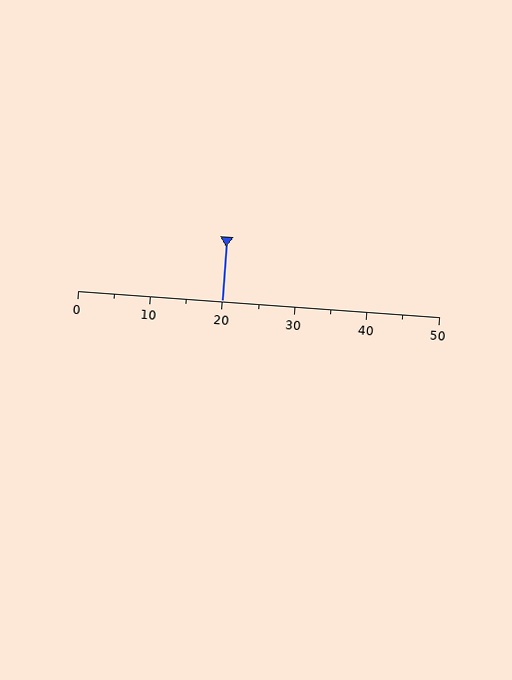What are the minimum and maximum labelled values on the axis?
The axis runs from 0 to 50.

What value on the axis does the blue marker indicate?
The marker indicates approximately 20.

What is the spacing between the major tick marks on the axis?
The major ticks are spaced 10 apart.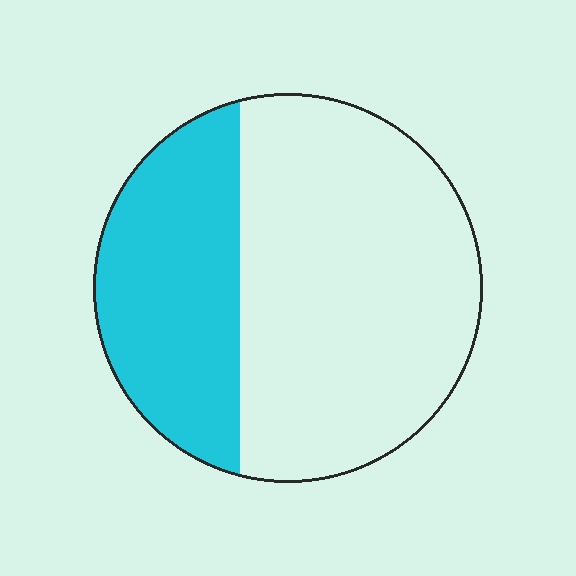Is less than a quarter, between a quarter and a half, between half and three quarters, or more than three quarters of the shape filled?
Between a quarter and a half.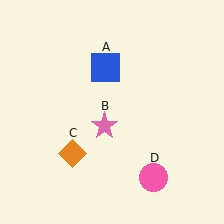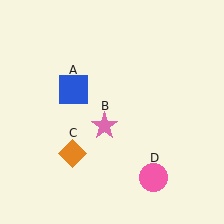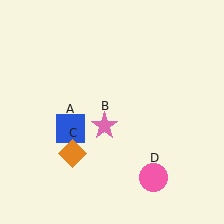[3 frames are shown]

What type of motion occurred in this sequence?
The blue square (object A) rotated counterclockwise around the center of the scene.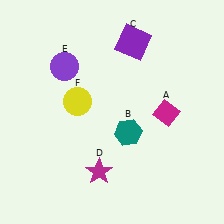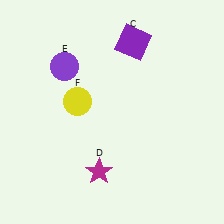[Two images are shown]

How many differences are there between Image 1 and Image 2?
There are 2 differences between the two images.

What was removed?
The teal hexagon (B), the magenta diamond (A) were removed in Image 2.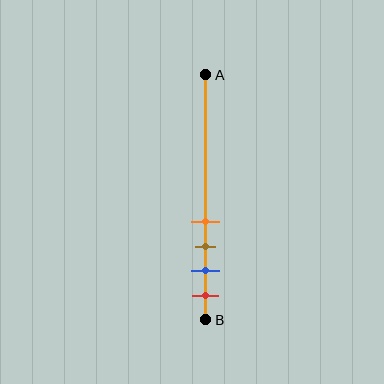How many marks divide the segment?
There are 4 marks dividing the segment.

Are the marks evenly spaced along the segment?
Yes, the marks are approximately evenly spaced.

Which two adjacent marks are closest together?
The orange and brown marks are the closest adjacent pair.